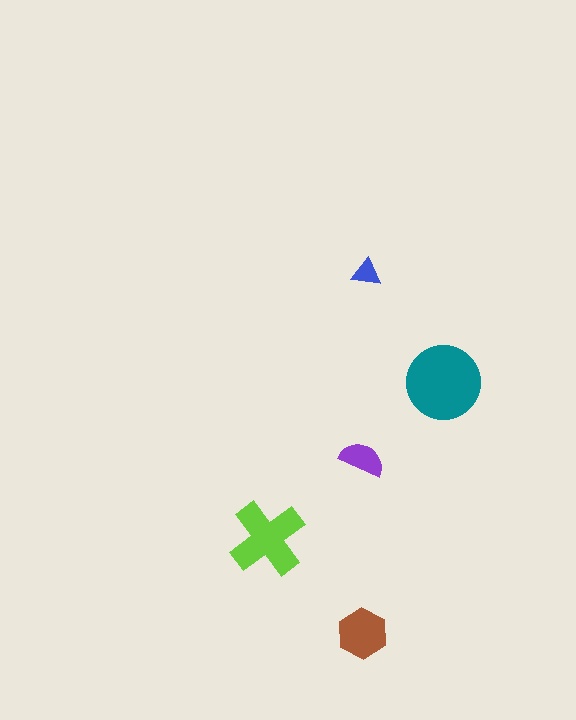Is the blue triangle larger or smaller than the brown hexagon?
Smaller.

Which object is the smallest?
The blue triangle.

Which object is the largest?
The teal circle.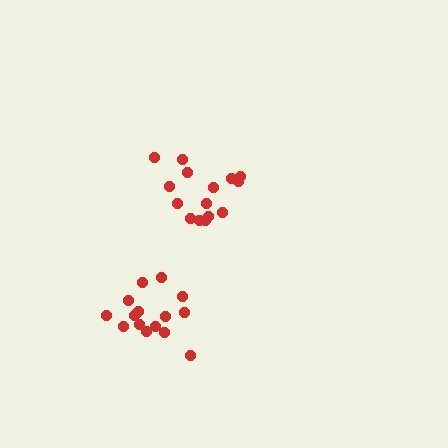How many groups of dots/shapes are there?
There are 2 groups.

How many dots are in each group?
Group 1: 15 dots, Group 2: 15 dots (30 total).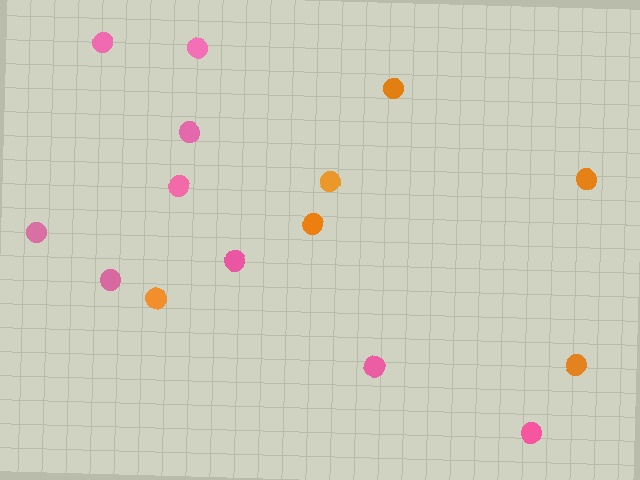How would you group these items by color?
There are 2 groups: one group of pink circles (9) and one group of orange circles (6).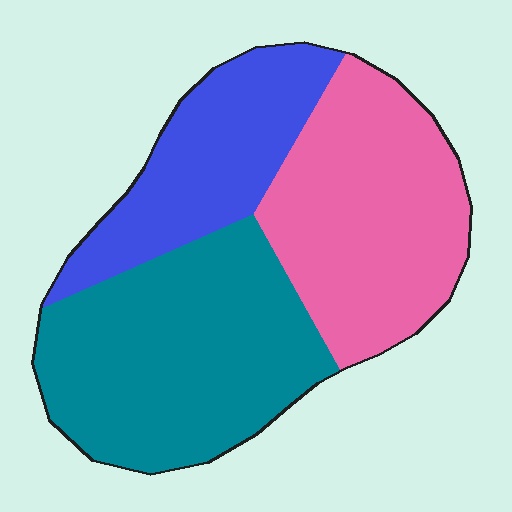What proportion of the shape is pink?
Pink covers roughly 35% of the shape.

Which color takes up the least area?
Blue, at roughly 25%.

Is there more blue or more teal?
Teal.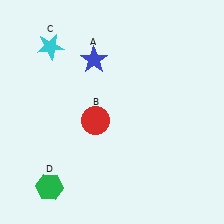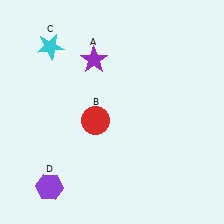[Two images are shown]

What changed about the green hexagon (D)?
In Image 1, D is green. In Image 2, it changed to purple.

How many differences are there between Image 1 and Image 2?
There are 2 differences between the two images.